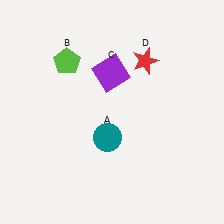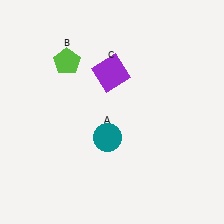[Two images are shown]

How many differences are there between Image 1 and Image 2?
There is 1 difference between the two images.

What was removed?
The red star (D) was removed in Image 2.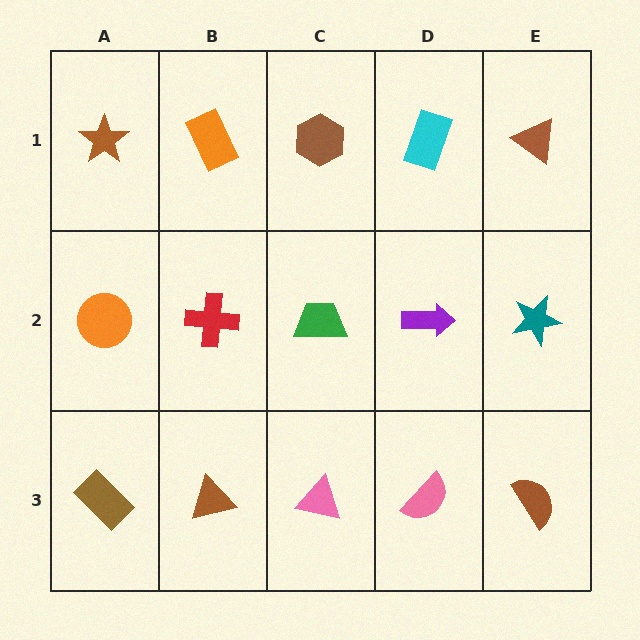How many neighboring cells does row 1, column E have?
2.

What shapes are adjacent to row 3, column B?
A red cross (row 2, column B), a brown rectangle (row 3, column A), a pink triangle (row 3, column C).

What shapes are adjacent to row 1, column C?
A green trapezoid (row 2, column C), an orange rectangle (row 1, column B), a cyan rectangle (row 1, column D).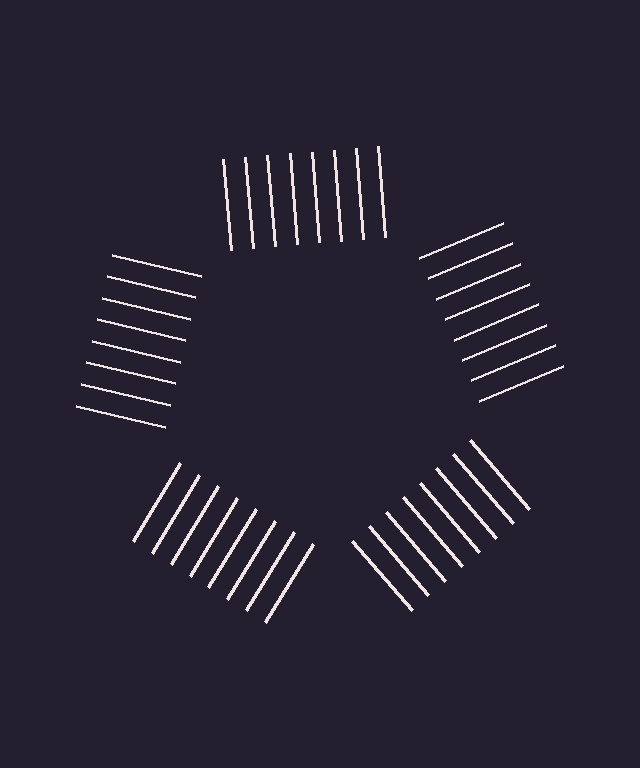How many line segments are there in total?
40 — 8 along each of the 5 edges.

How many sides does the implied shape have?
5 sides — the line-ends trace a pentagon.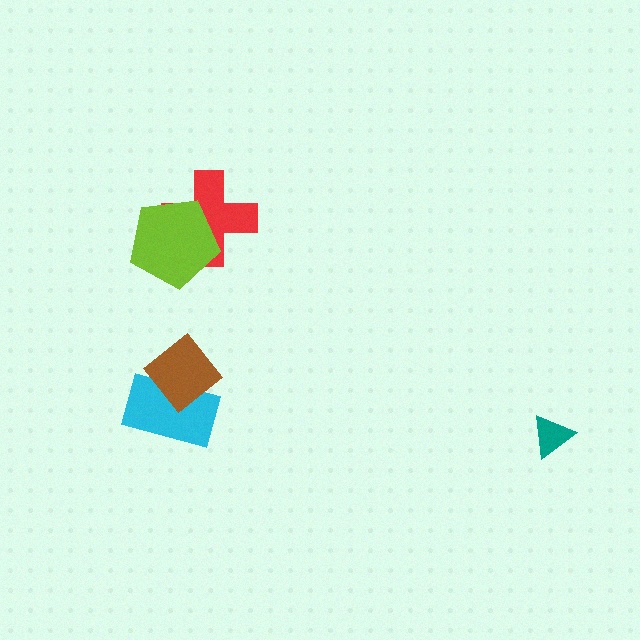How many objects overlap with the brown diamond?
1 object overlaps with the brown diamond.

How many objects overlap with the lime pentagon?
1 object overlaps with the lime pentagon.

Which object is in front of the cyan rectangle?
The brown diamond is in front of the cyan rectangle.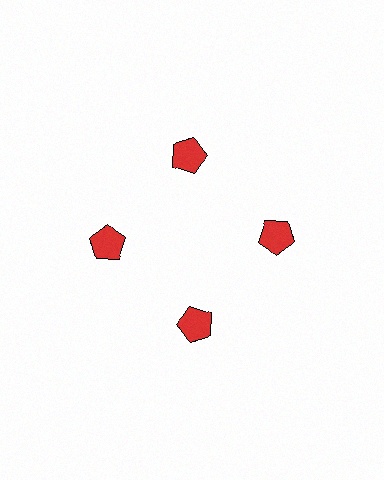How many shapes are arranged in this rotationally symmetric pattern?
There are 4 shapes, arranged in 4 groups of 1.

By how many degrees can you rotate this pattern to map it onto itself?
The pattern maps onto itself every 90 degrees of rotation.